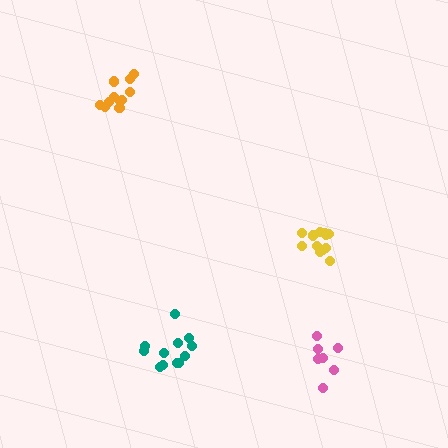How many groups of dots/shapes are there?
There are 4 groups.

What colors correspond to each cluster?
The clusters are colored: yellow, orange, teal, pink.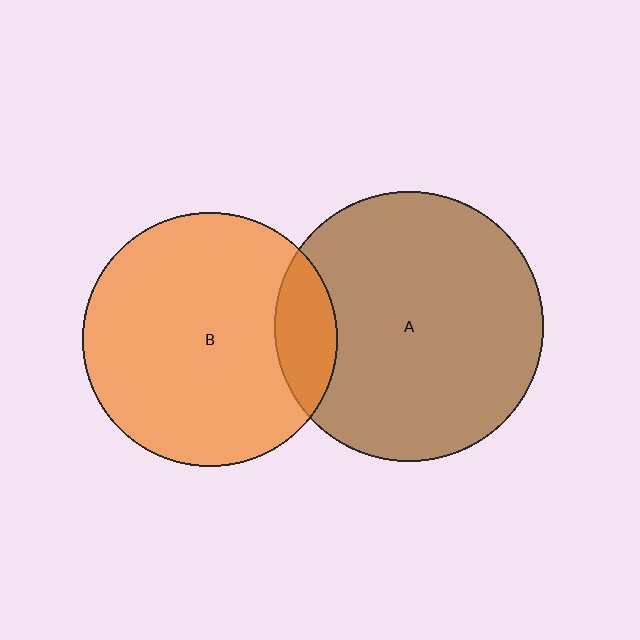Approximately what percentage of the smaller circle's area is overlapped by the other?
Approximately 15%.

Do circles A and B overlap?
Yes.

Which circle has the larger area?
Circle A (brown).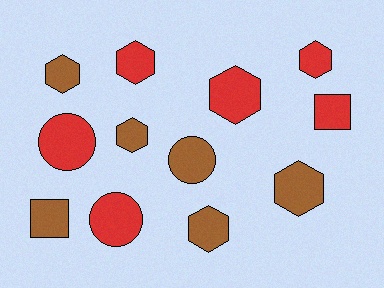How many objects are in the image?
There are 12 objects.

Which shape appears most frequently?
Hexagon, with 7 objects.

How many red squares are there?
There is 1 red square.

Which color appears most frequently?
Brown, with 6 objects.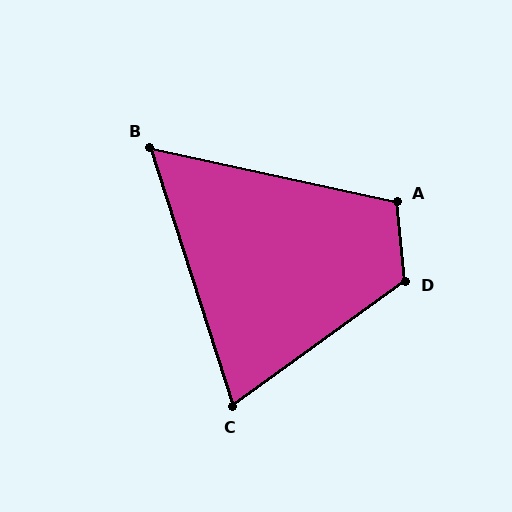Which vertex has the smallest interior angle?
B, at approximately 60 degrees.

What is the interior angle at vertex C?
Approximately 72 degrees (acute).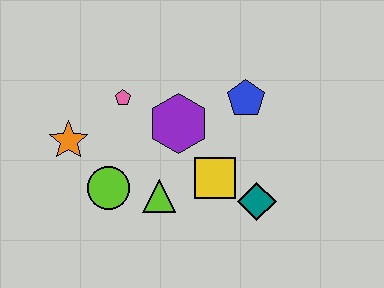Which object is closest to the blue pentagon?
The purple hexagon is closest to the blue pentagon.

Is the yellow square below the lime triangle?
No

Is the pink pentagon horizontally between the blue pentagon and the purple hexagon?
No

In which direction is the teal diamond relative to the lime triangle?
The teal diamond is to the right of the lime triangle.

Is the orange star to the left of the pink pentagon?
Yes